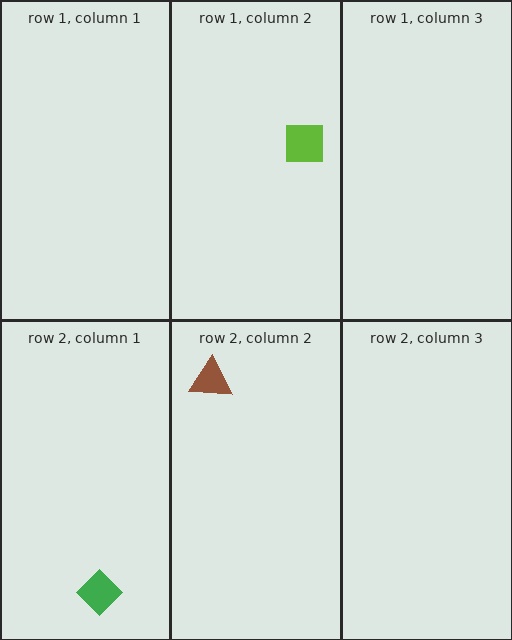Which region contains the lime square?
The row 1, column 2 region.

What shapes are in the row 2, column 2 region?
The brown triangle.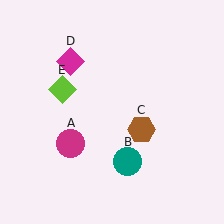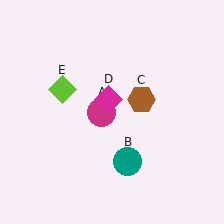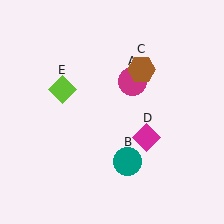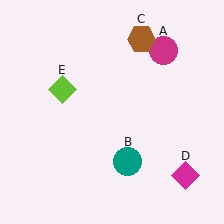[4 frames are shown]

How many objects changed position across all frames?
3 objects changed position: magenta circle (object A), brown hexagon (object C), magenta diamond (object D).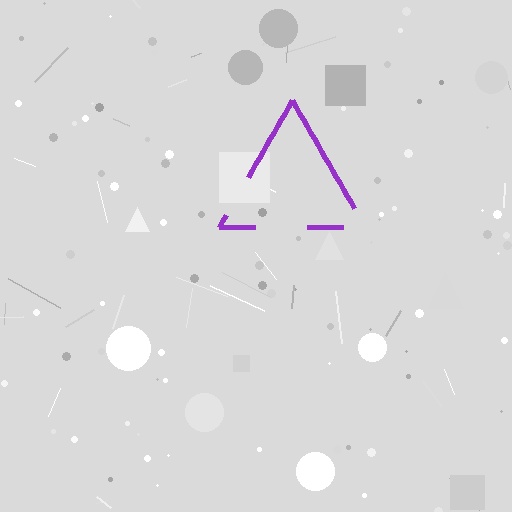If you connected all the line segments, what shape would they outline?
They would outline a triangle.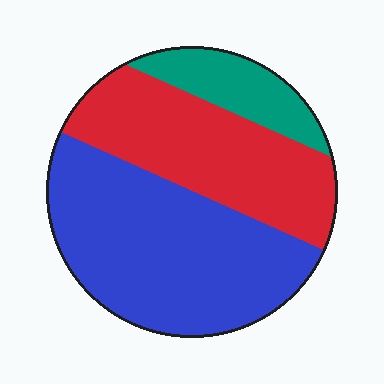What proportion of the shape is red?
Red takes up between a third and a half of the shape.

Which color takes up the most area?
Blue, at roughly 50%.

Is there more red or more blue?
Blue.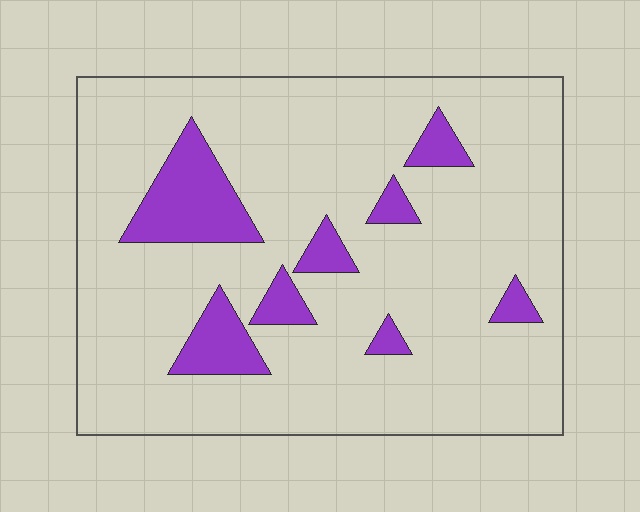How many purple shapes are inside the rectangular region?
8.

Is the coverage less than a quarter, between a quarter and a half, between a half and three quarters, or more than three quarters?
Less than a quarter.